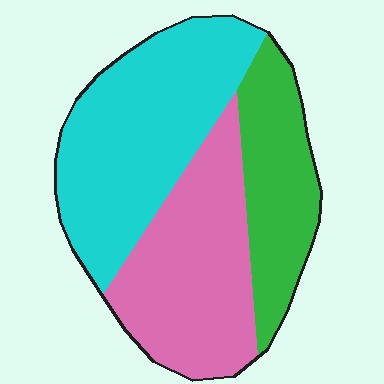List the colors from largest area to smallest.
From largest to smallest: cyan, pink, green.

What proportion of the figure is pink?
Pink covers around 35% of the figure.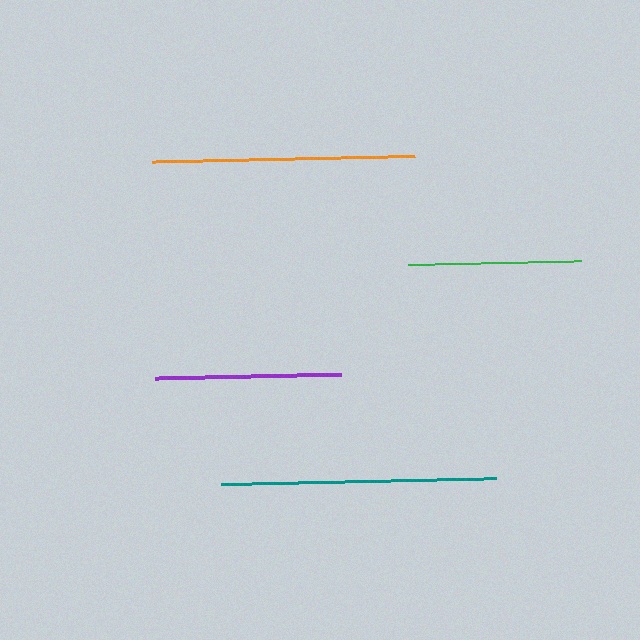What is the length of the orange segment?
The orange segment is approximately 263 pixels long.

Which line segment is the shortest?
The green line is the shortest at approximately 173 pixels.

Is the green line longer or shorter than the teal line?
The teal line is longer than the green line.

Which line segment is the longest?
The teal line is the longest at approximately 276 pixels.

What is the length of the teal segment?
The teal segment is approximately 276 pixels long.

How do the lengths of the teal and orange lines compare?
The teal and orange lines are approximately the same length.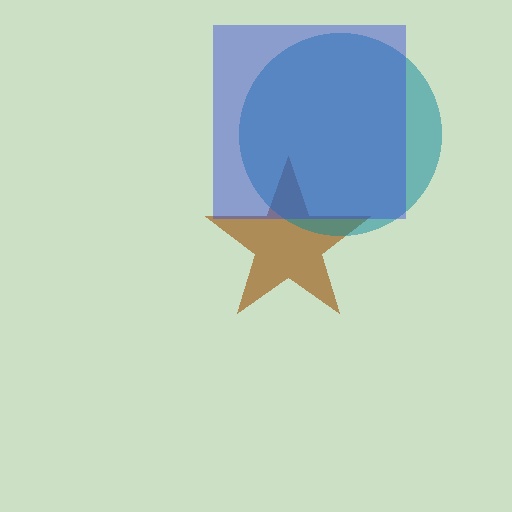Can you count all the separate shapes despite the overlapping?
Yes, there are 3 separate shapes.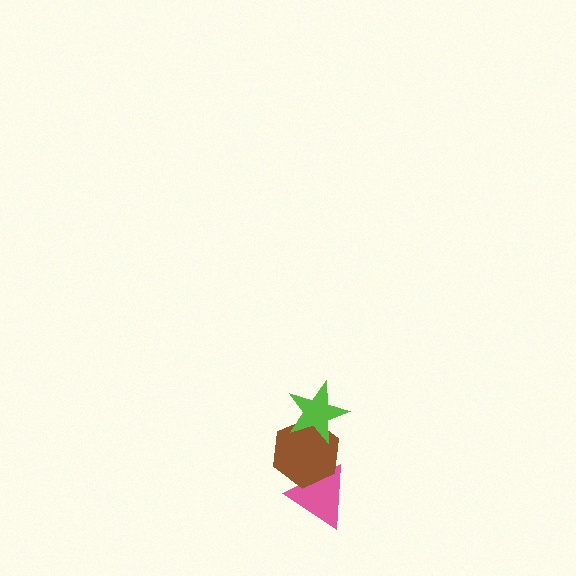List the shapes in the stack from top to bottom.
From top to bottom: the lime star, the brown hexagon, the pink triangle.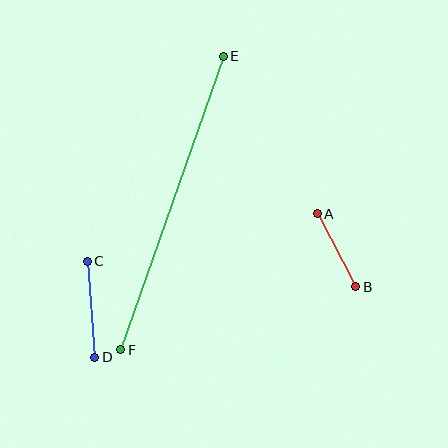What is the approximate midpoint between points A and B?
The midpoint is at approximately (336, 250) pixels.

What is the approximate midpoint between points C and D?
The midpoint is at approximately (91, 309) pixels.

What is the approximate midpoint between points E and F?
The midpoint is at approximately (172, 203) pixels.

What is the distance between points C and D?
The distance is approximately 96 pixels.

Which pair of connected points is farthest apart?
Points E and F are farthest apart.